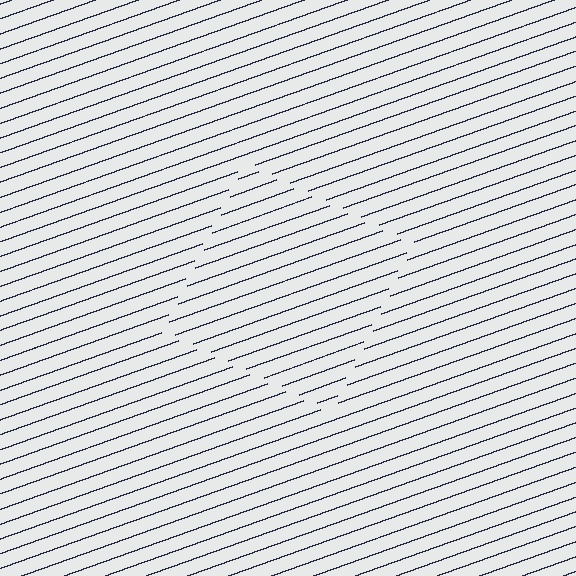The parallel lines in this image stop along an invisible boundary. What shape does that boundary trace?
An illusory square. The interior of the shape contains the same grating, shifted by half a period — the contour is defined by the phase discontinuity where line-ends from the inner and outer gratings abut.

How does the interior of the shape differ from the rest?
The interior of the shape contains the same grating, shifted by half a period — the contour is defined by the phase discontinuity where line-ends from the inner and outer gratings abut.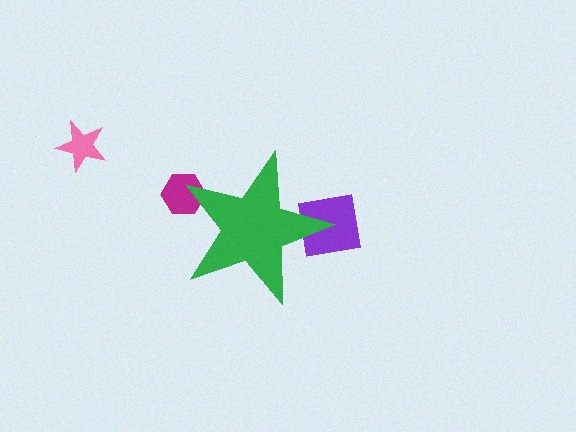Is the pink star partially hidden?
No, the pink star is fully visible.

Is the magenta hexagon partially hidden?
Yes, the magenta hexagon is partially hidden behind the green star.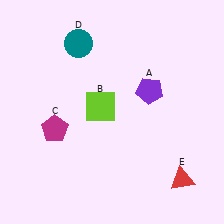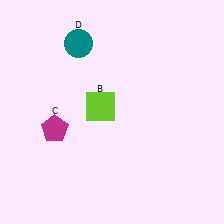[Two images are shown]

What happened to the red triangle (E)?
The red triangle (E) was removed in Image 2. It was in the bottom-right area of Image 1.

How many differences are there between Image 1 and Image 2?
There are 2 differences between the two images.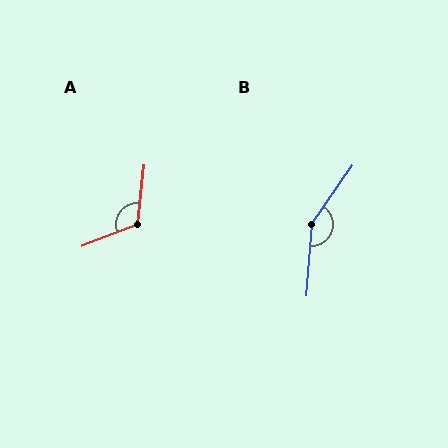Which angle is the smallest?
A, at approximately 117 degrees.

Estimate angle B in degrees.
Approximately 150 degrees.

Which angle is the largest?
B, at approximately 150 degrees.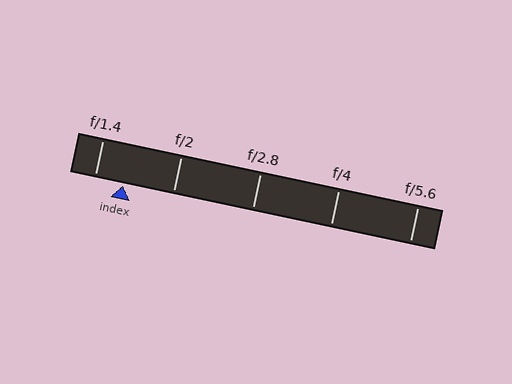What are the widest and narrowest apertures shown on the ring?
The widest aperture shown is f/1.4 and the narrowest is f/5.6.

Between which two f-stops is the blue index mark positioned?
The index mark is between f/1.4 and f/2.